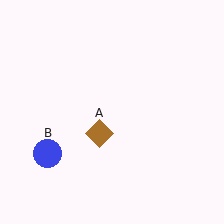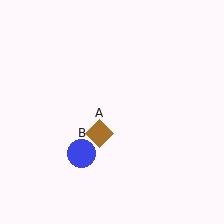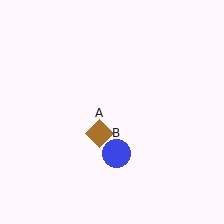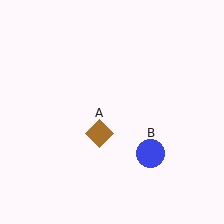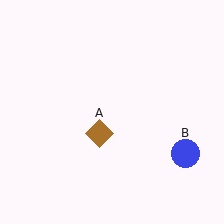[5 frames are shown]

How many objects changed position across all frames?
1 object changed position: blue circle (object B).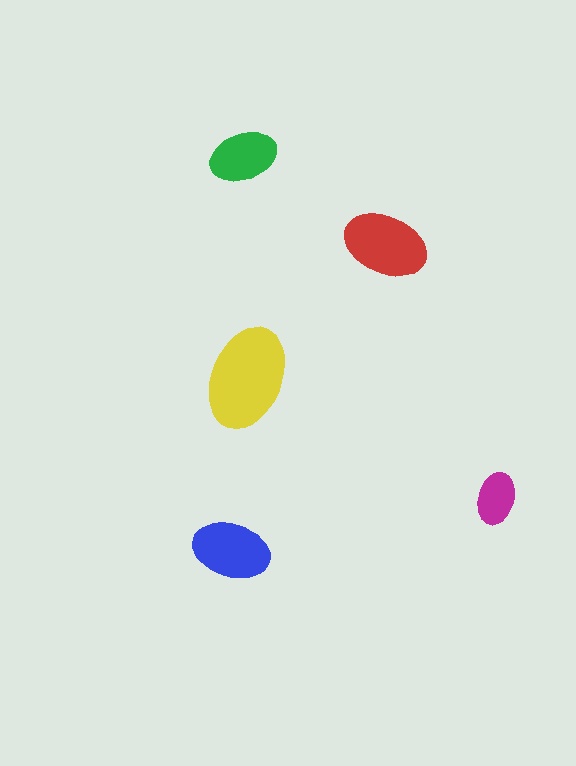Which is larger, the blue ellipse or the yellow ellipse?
The yellow one.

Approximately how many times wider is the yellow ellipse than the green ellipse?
About 1.5 times wider.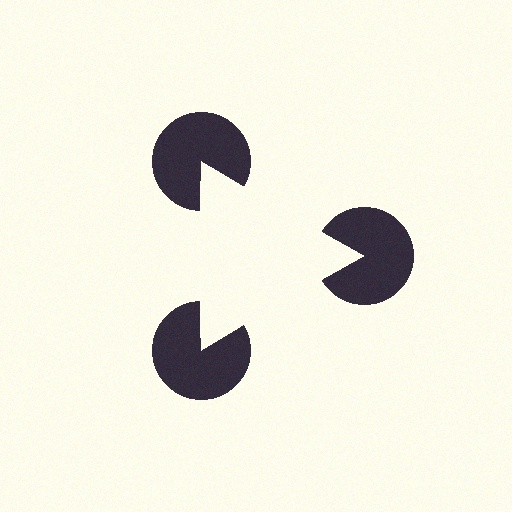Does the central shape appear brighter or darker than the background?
It typically appears slightly brighter than the background, even though no actual brightness change is drawn.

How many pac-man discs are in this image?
There are 3 — one at each vertex of the illusory triangle.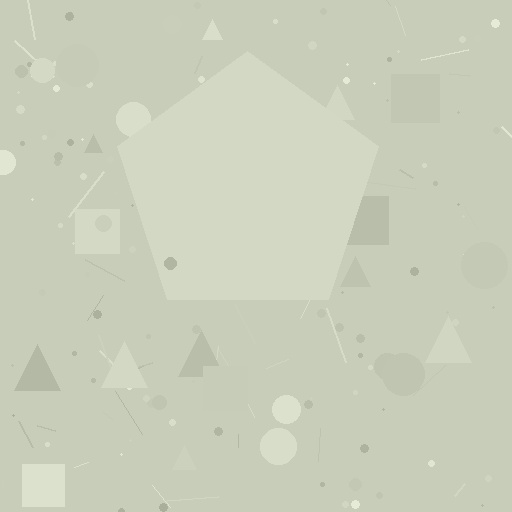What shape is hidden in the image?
A pentagon is hidden in the image.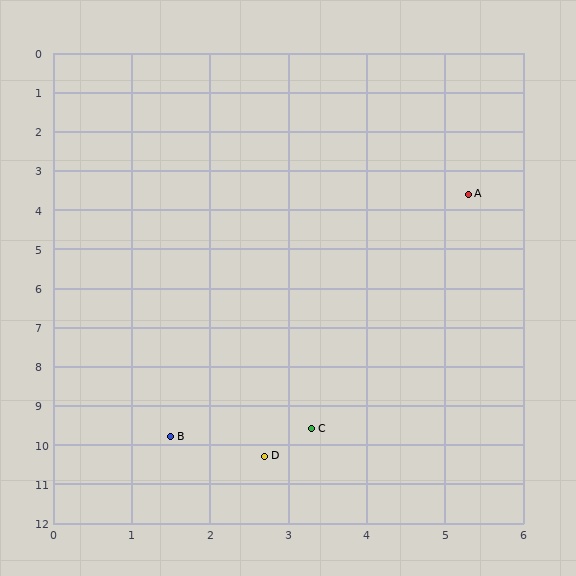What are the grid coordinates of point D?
Point D is at approximately (2.7, 10.3).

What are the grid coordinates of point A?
Point A is at approximately (5.3, 3.6).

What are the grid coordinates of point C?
Point C is at approximately (3.3, 9.6).